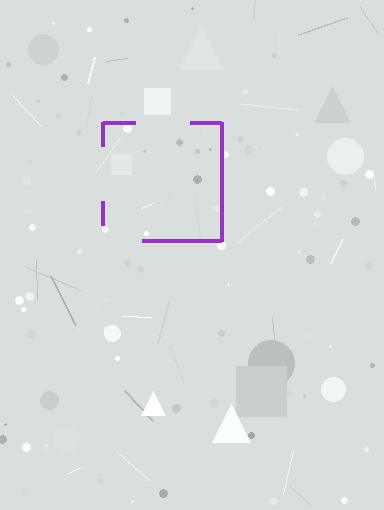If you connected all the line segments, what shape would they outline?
They would outline a square.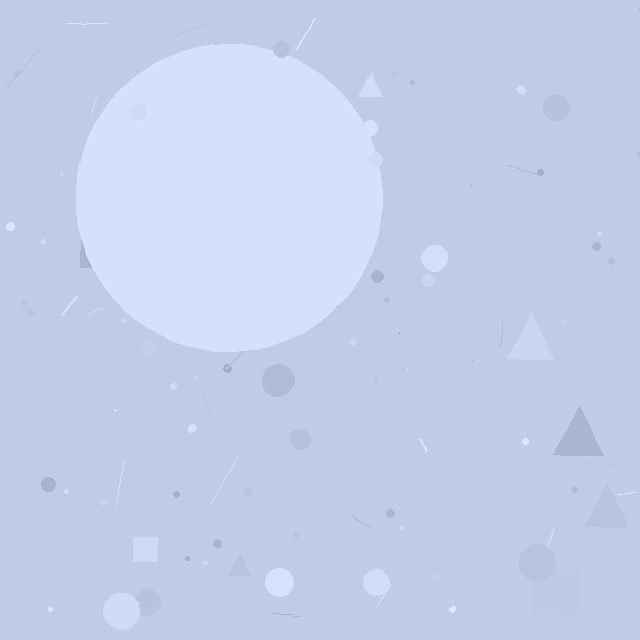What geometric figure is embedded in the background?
A circle is embedded in the background.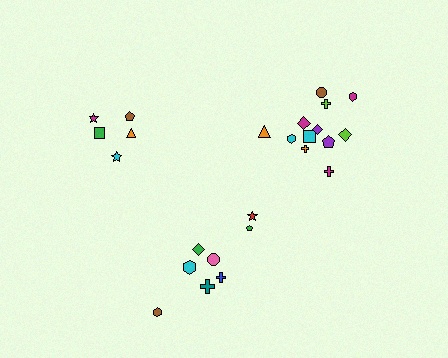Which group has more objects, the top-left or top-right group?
The top-right group.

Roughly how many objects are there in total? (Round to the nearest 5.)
Roughly 25 objects in total.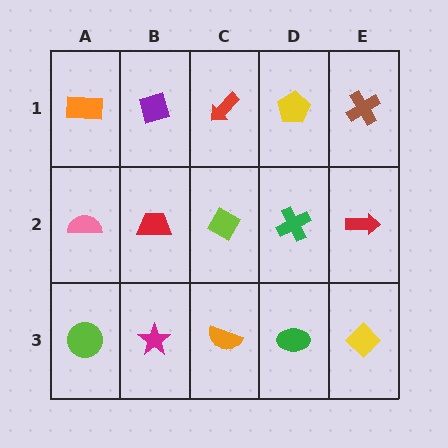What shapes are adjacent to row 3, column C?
A lime diamond (row 2, column C), a magenta star (row 3, column B), a green ellipse (row 3, column D).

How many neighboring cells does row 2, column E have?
3.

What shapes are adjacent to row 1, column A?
A pink semicircle (row 2, column A), a purple diamond (row 1, column B).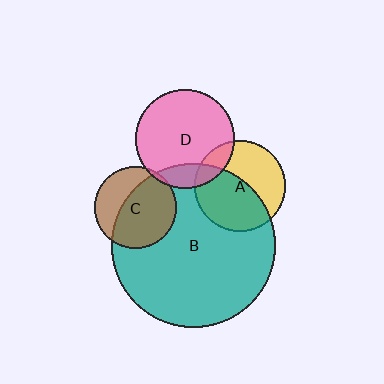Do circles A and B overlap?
Yes.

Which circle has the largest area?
Circle B (teal).